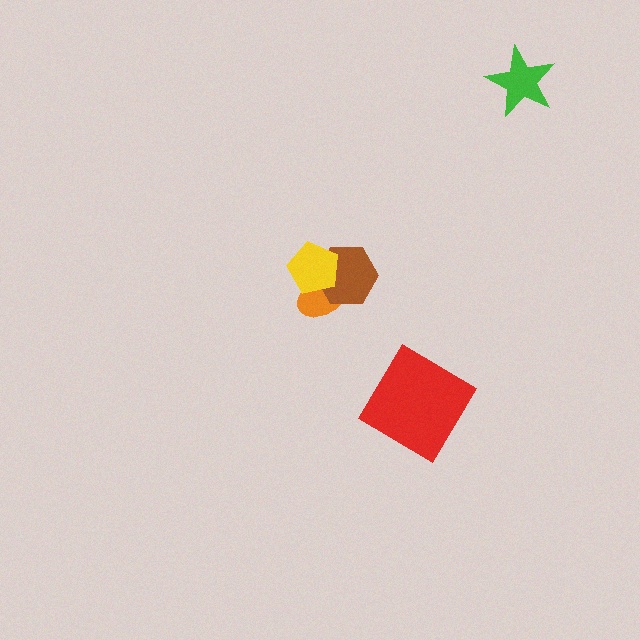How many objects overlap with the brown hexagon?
2 objects overlap with the brown hexagon.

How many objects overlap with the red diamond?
0 objects overlap with the red diamond.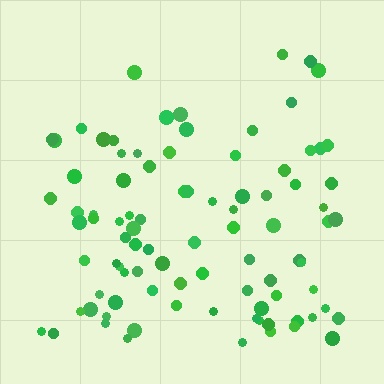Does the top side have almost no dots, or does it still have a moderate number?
Still a moderate number, just noticeably fewer than the bottom.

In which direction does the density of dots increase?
From top to bottom, with the bottom side densest.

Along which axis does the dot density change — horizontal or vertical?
Vertical.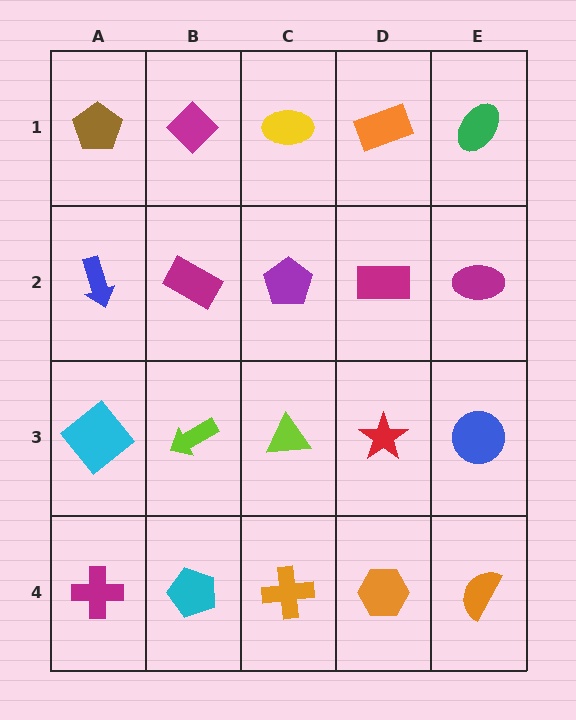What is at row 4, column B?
A cyan pentagon.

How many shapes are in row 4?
5 shapes.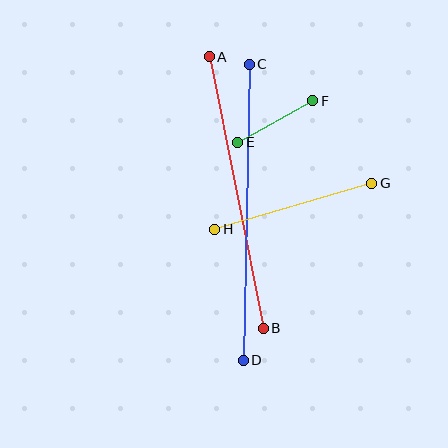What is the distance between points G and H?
The distance is approximately 163 pixels.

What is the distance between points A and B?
The distance is approximately 277 pixels.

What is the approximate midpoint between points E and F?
The midpoint is at approximately (275, 122) pixels.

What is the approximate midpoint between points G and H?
The midpoint is at approximately (293, 206) pixels.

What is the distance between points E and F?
The distance is approximately 86 pixels.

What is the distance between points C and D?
The distance is approximately 296 pixels.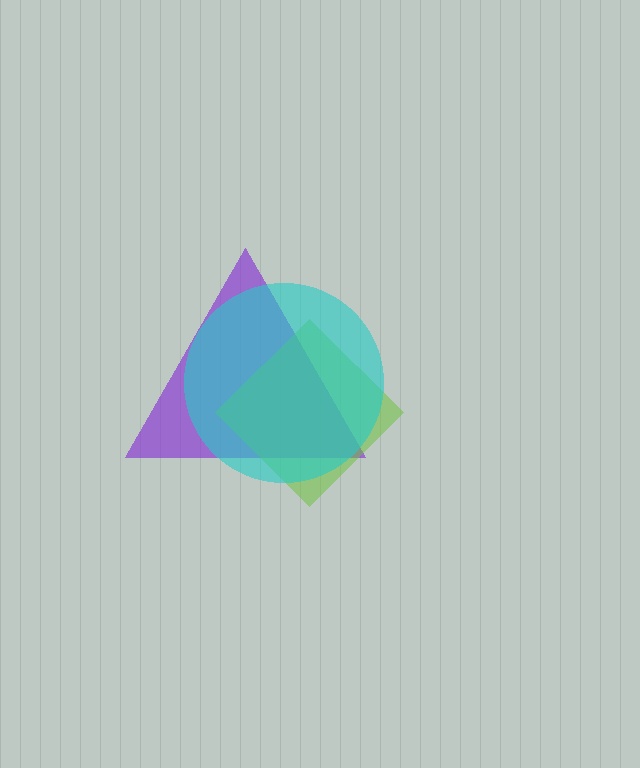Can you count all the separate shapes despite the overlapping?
Yes, there are 3 separate shapes.